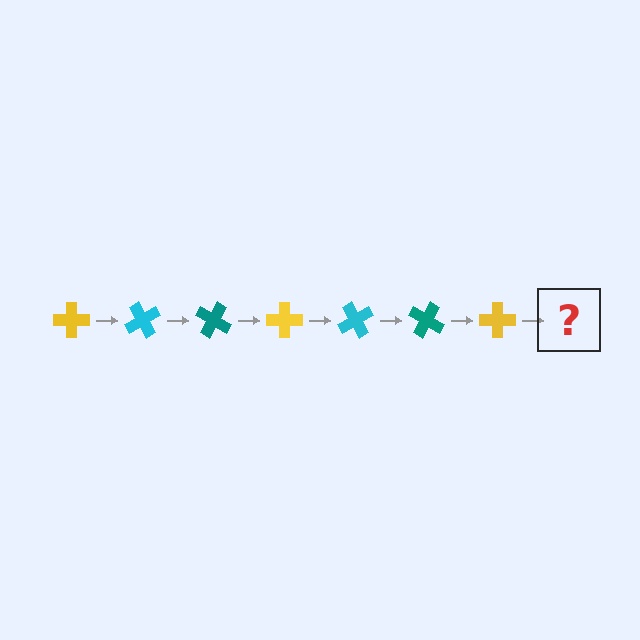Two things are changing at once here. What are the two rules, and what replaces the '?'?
The two rules are that it rotates 60 degrees each step and the color cycles through yellow, cyan, and teal. The '?' should be a cyan cross, rotated 420 degrees from the start.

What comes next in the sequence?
The next element should be a cyan cross, rotated 420 degrees from the start.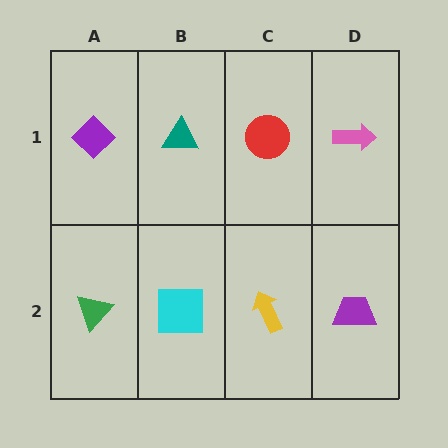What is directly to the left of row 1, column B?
A purple diamond.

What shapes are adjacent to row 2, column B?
A teal triangle (row 1, column B), a green triangle (row 2, column A), a yellow arrow (row 2, column C).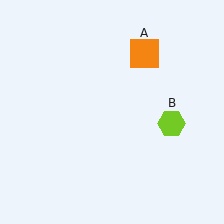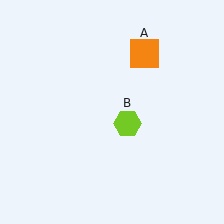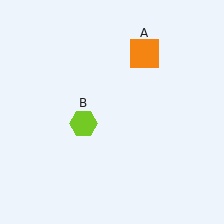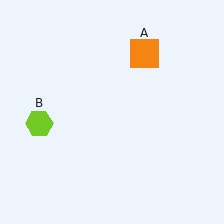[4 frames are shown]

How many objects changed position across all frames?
1 object changed position: lime hexagon (object B).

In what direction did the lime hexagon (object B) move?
The lime hexagon (object B) moved left.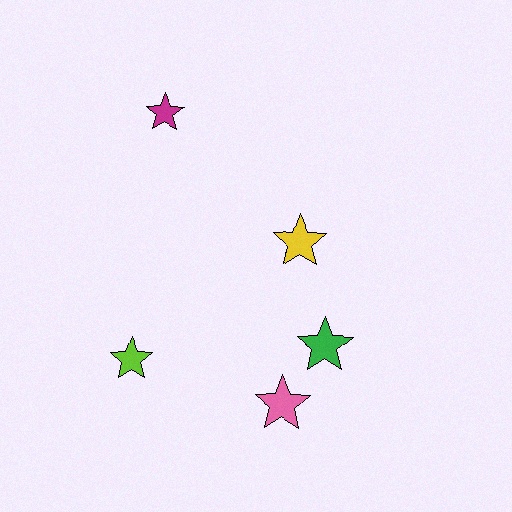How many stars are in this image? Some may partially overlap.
There are 5 stars.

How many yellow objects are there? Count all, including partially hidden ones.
There is 1 yellow object.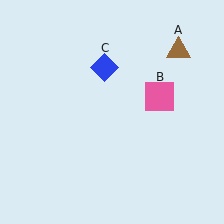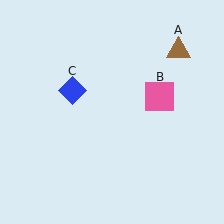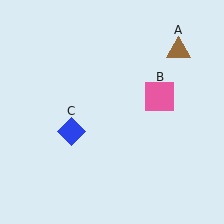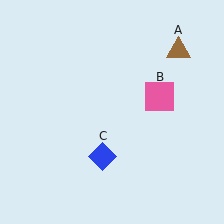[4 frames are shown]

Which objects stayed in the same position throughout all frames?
Brown triangle (object A) and pink square (object B) remained stationary.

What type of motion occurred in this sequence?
The blue diamond (object C) rotated counterclockwise around the center of the scene.